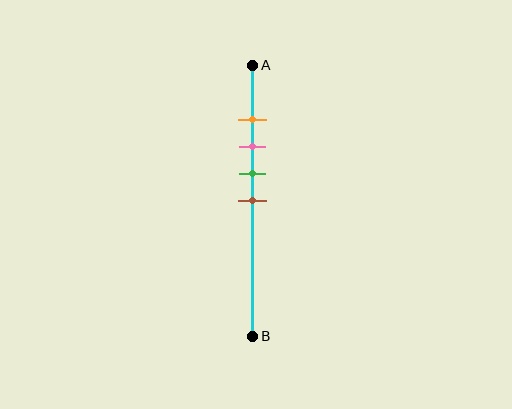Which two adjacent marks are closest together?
The orange and pink marks are the closest adjacent pair.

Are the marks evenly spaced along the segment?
Yes, the marks are approximately evenly spaced.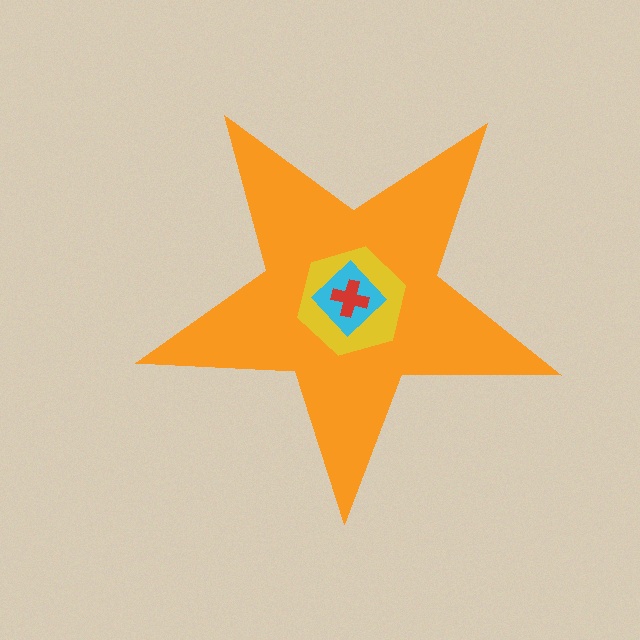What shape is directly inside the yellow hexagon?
The cyan diamond.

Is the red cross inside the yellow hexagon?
Yes.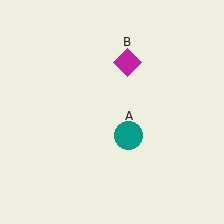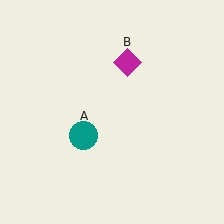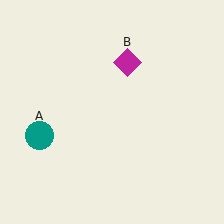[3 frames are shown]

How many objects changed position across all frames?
1 object changed position: teal circle (object A).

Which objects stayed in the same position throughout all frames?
Magenta diamond (object B) remained stationary.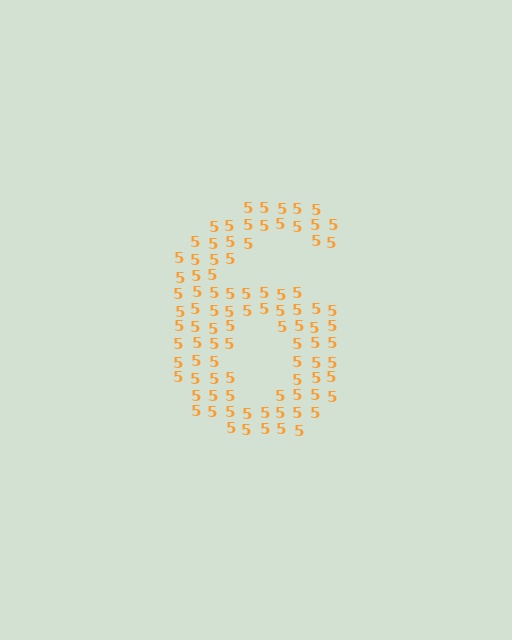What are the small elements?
The small elements are digit 5's.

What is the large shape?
The large shape is the digit 6.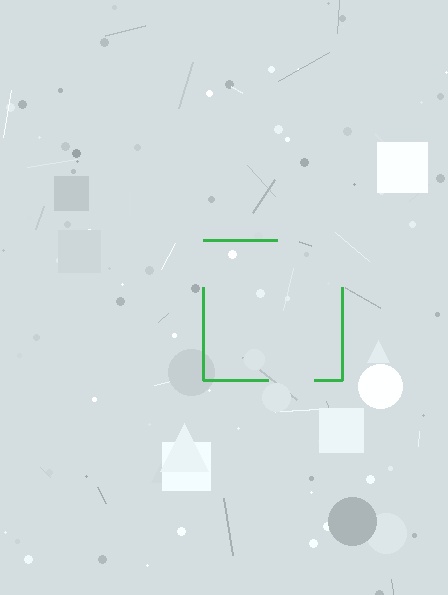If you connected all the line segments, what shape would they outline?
They would outline a square.